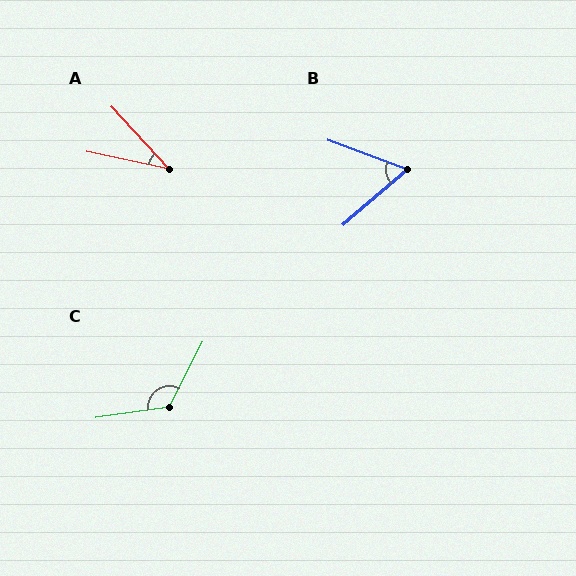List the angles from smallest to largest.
A (35°), B (61°), C (125°).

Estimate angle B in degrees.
Approximately 61 degrees.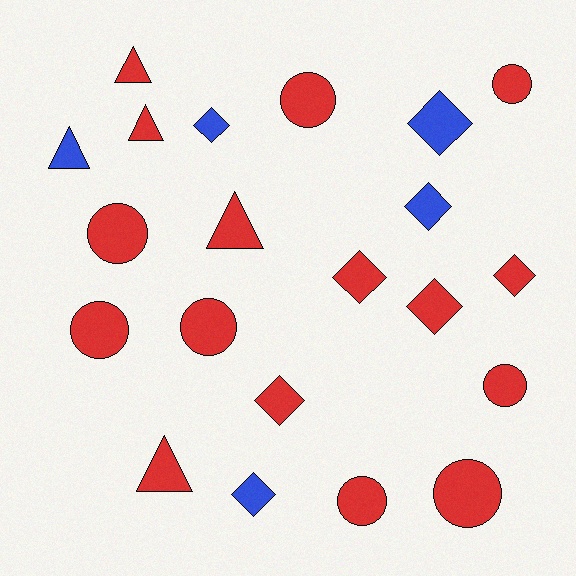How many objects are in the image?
There are 21 objects.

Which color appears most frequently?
Red, with 16 objects.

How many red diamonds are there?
There are 4 red diamonds.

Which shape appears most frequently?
Diamond, with 8 objects.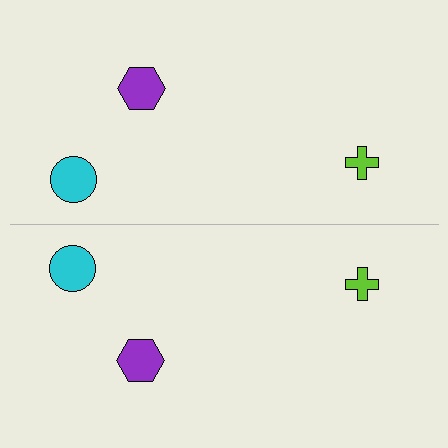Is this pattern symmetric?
Yes, this pattern has bilateral (reflection) symmetry.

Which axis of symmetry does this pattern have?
The pattern has a horizontal axis of symmetry running through the center of the image.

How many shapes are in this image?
There are 6 shapes in this image.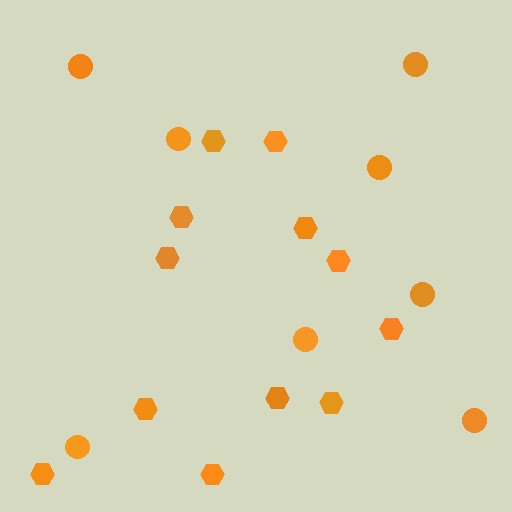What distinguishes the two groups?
There are 2 groups: one group of hexagons (12) and one group of circles (8).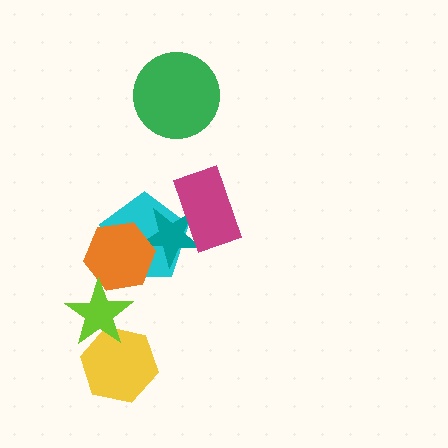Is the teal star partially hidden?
Yes, it is partially covered by another shape.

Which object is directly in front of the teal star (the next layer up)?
The orange hexagon is directly in front of the teal star.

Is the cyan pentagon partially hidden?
Yes, it is partially covered by another shape.